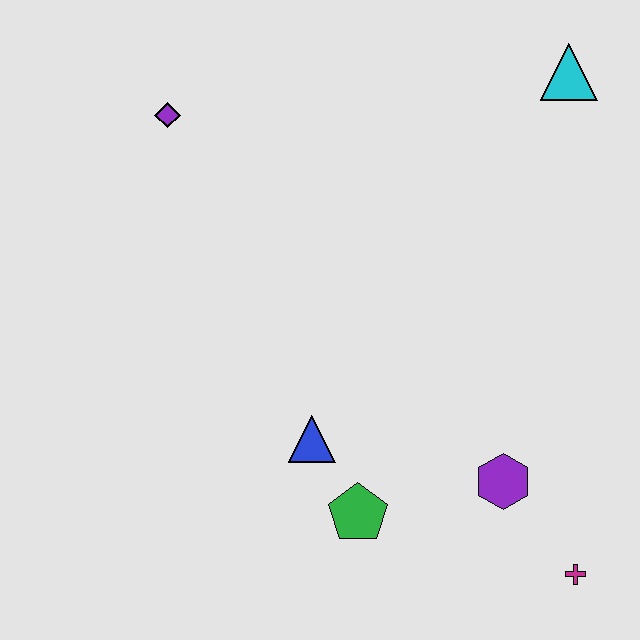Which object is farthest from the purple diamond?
The magenta cross is farthest from the purple diamond.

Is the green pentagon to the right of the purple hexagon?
No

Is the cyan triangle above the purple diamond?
Yes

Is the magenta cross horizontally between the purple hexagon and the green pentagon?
No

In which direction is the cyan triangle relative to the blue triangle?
The cyan triangle is above the blue triangle.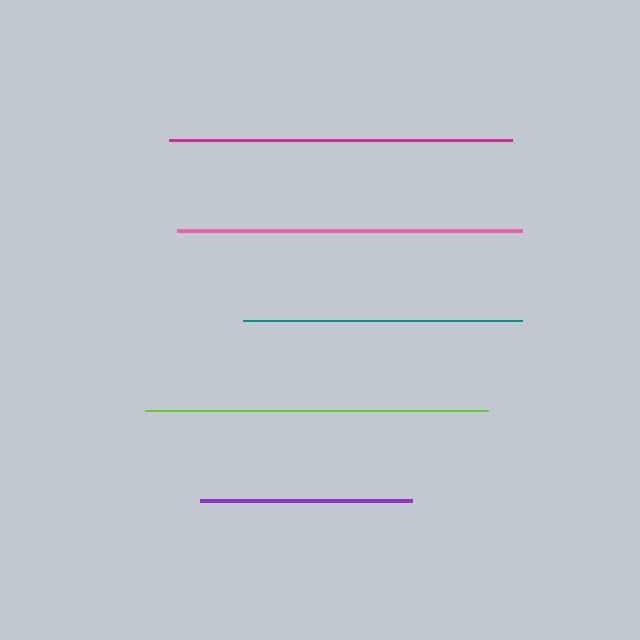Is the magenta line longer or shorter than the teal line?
The magenta line is longer than the teal line.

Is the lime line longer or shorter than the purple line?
The lime line is longer than the purple line.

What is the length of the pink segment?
The pink segment is approximately 345 pixels long.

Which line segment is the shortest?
The purple line is the shortest at approximately 212 pixels.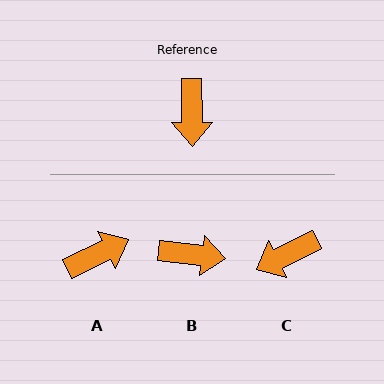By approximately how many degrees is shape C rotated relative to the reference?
Approximately 65 degrees clockwise.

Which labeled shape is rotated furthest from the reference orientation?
A, about 115 degrees away.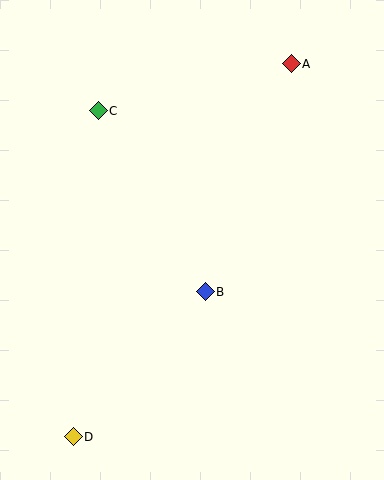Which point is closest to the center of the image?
Point B at (205, 292) is closest to the center.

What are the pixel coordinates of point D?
Point D is at (73, 437).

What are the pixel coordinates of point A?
Point A is at (291, 64).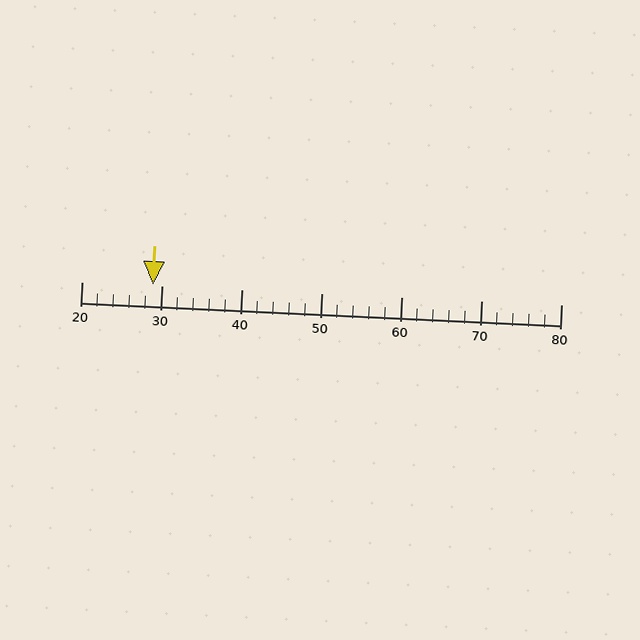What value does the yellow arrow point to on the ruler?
The yellow arrow points to approximately 29.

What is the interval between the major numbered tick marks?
The major tick marks are spaced 10 units apart.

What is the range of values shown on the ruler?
The ruler shows values from 20 to 80.